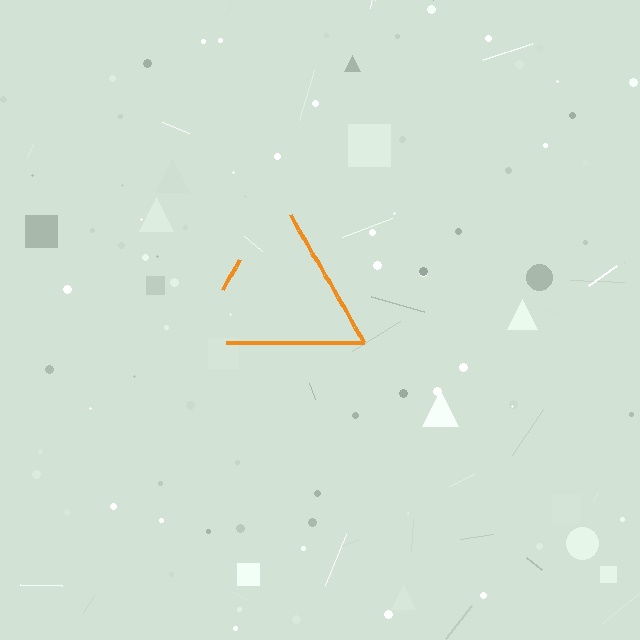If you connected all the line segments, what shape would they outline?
They would outline a triangle.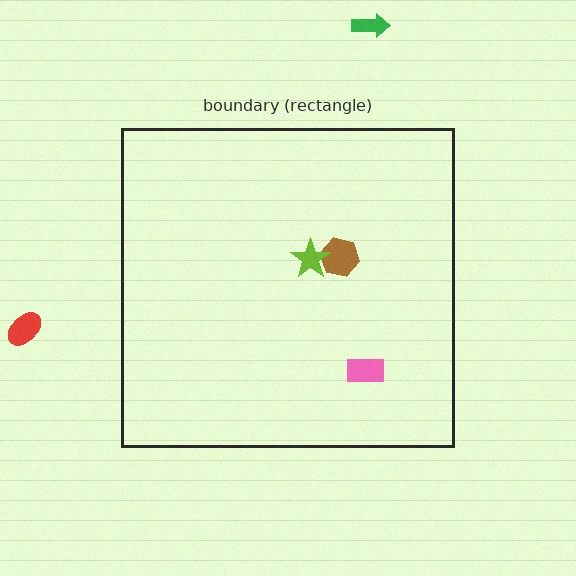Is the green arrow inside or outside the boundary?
Outside.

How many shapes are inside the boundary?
3 inside, 2 outside.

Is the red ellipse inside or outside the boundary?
Outside.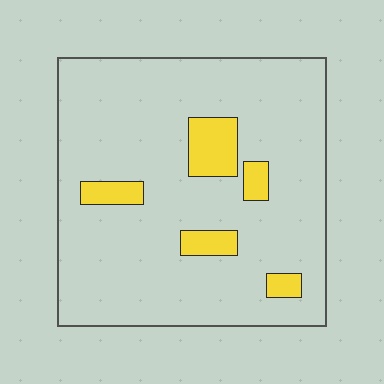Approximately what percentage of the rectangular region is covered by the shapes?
Approximately 10%.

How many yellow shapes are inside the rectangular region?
5.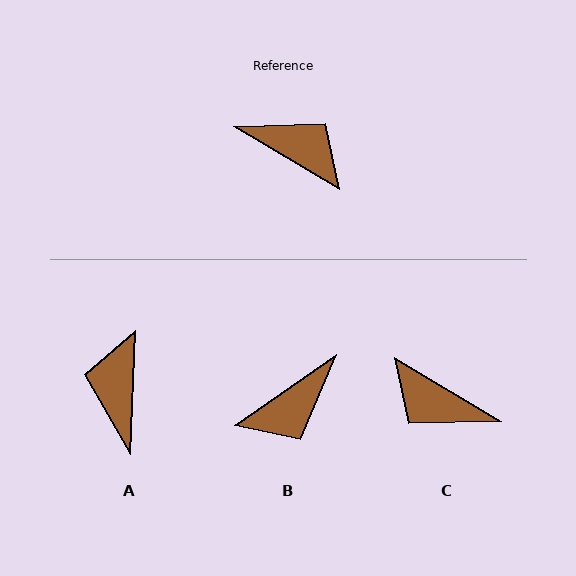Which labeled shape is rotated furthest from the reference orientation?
C, about 180 degrees away.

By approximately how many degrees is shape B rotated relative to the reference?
Approximately 114 degrees clockwise.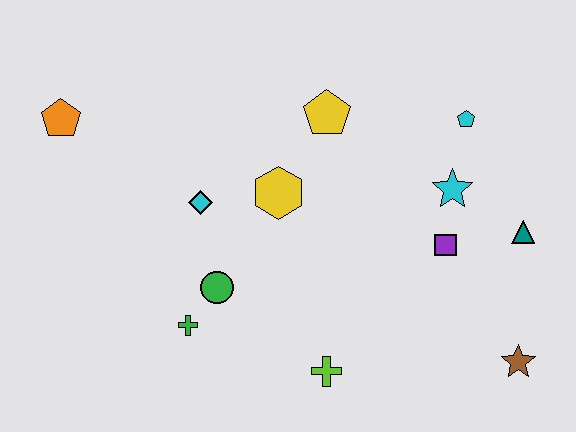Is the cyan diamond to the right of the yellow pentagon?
No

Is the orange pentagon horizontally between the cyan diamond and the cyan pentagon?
No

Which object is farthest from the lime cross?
The orange pentagon is farthest from the lime cross.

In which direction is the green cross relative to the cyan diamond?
The green cross is below the cyan diamond.